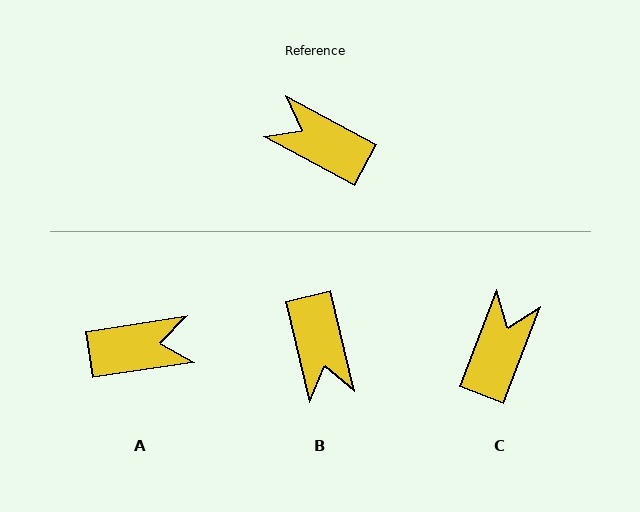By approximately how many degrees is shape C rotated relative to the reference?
Approximately 83 degrees clockwise.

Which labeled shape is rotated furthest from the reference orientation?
A, about 143 degrees away.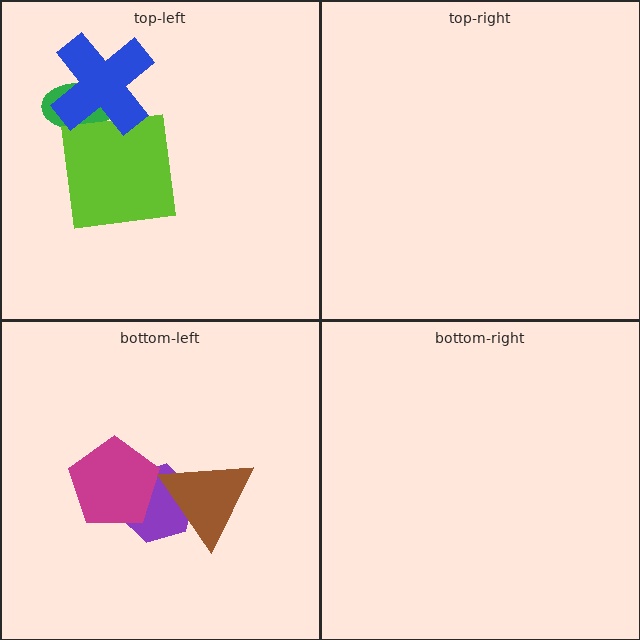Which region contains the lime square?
The top-left region.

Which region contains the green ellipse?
The top-left region.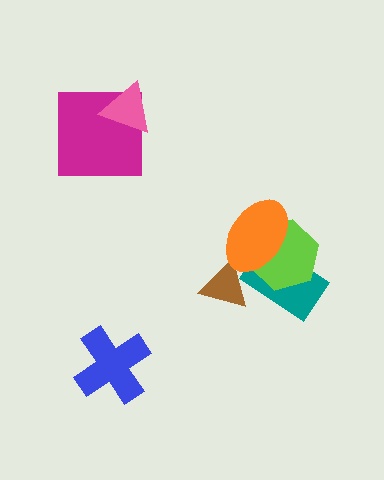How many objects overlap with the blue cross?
0 objects overlap with the blue cross.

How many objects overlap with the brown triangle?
2 objects overlap with the brown triangle.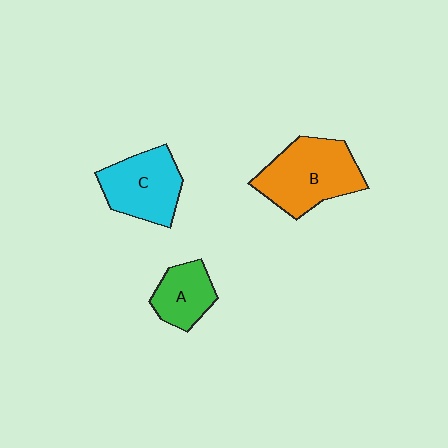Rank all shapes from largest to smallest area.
From largest to smallest: B (orange), C (cyan), A (green).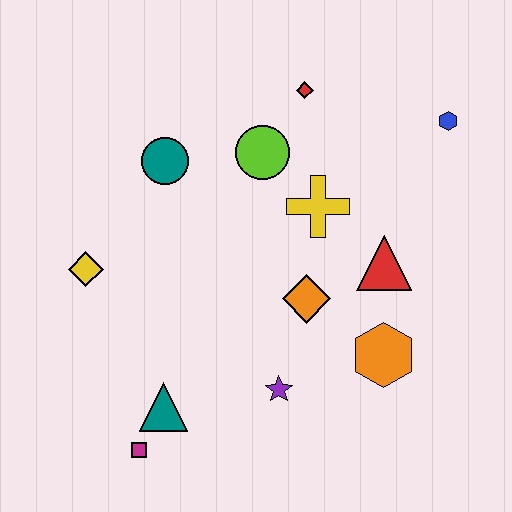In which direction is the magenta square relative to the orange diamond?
The magenta square is to the left of the orange diamond.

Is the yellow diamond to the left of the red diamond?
Yes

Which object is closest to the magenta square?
The teal triangle is closest to the magenta square.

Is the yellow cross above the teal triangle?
Yes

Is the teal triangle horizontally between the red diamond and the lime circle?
No